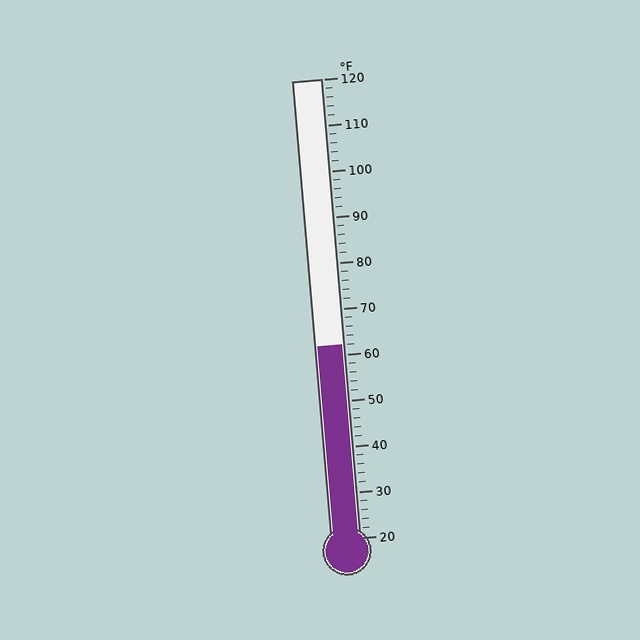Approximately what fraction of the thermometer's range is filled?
The thermometer is filled to approximately 40% of its range.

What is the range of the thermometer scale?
The thermometer scale ranges from 20°F to 120°F.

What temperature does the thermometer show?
The thermometer shows approximately 62°F.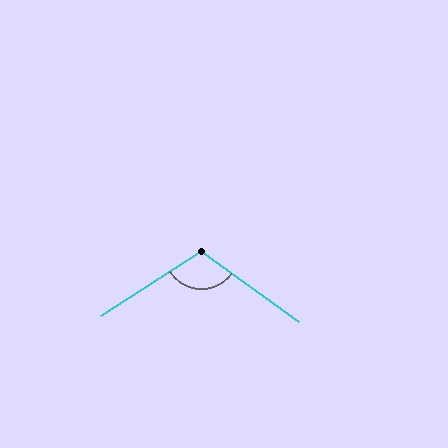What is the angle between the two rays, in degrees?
Approximately 111 degrees.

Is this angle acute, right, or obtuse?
It is obtuse.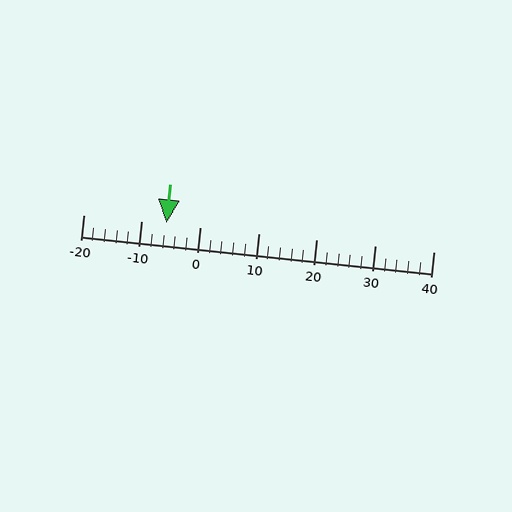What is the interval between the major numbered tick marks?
The major tick marks are spaced 10 units apart.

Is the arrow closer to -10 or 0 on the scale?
The arrow is closer to -10.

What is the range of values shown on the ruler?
The ruler shows values from -20 to 40.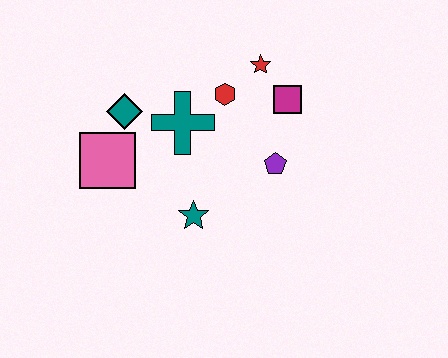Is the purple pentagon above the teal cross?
No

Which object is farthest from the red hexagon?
The pink square is farthest from the red hexagon.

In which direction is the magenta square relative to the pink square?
The magenta square is to the right of the pink square.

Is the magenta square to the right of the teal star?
Yes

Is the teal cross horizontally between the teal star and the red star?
No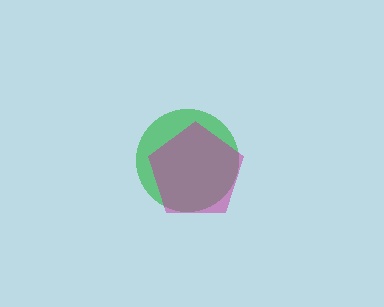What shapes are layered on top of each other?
The layered shapes are: a green circle, a magenta pentagon.